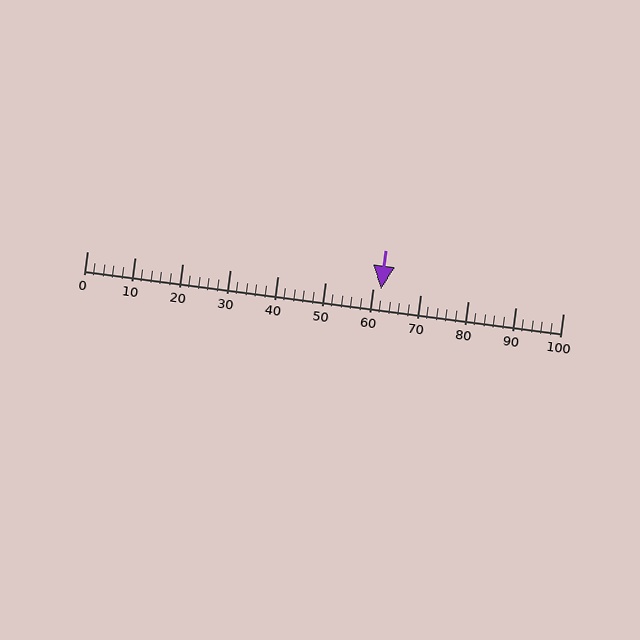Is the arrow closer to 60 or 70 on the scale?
The arrow is closer to 60.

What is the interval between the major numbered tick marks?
The major tick marks are spaced 10 units apart.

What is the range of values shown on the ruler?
The ruler shows values from 0 to 100.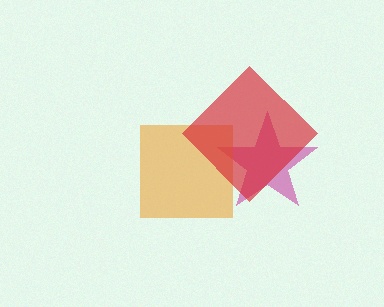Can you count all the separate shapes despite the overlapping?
Yes, there are 3 separate shapes.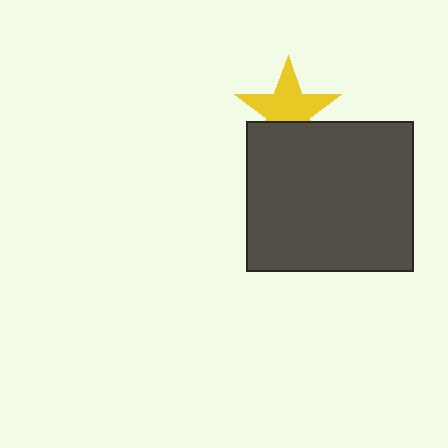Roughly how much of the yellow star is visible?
Most of it is visible (roughly 68%).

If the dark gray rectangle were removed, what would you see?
You would see the complete yellow star.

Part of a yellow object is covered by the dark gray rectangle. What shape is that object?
It is a star.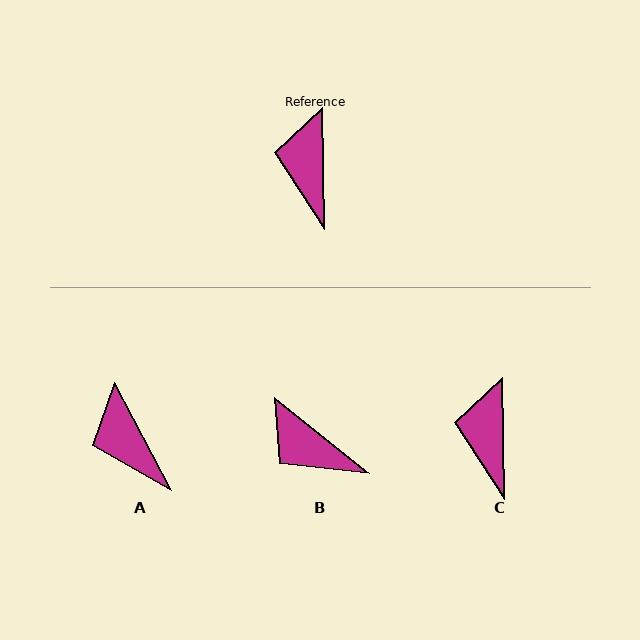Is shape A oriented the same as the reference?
No, it is off by about 27 degrees.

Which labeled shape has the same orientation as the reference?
C.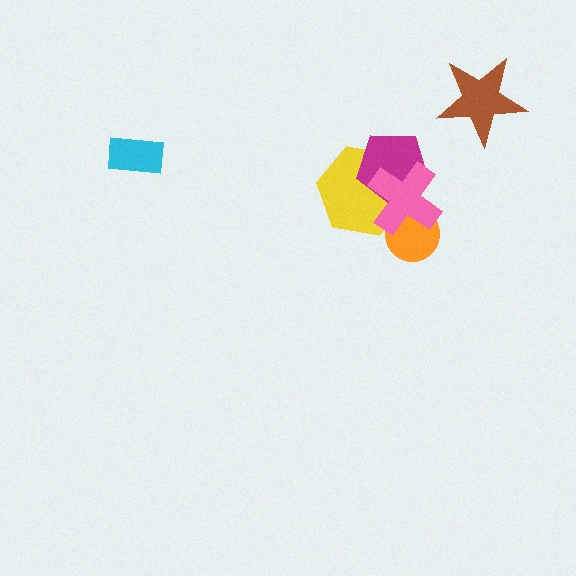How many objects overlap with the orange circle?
2 objects overlap with the orange circle.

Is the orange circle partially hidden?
Yes, it is partially covered by another shape.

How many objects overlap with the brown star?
0 objects overlap with the brown star.